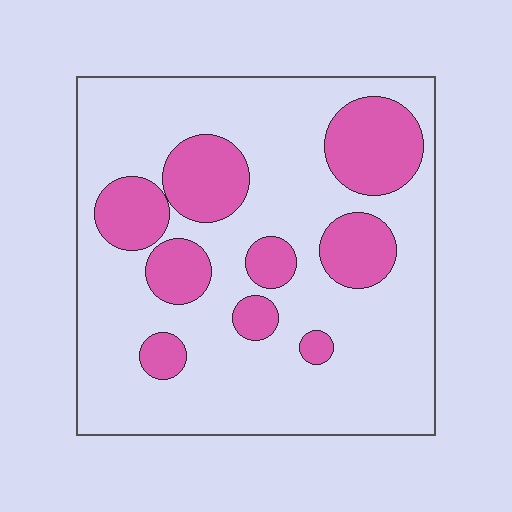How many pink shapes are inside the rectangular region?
9.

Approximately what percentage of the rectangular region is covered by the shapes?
Approximately 25%.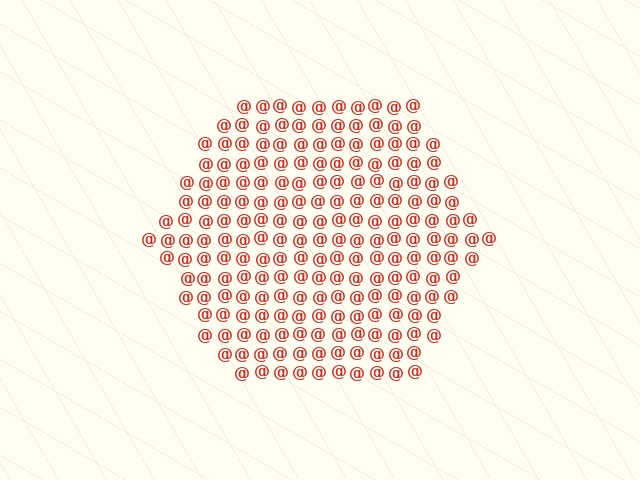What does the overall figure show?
The overall figure shows a hexagon.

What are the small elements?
The small elements are at signs.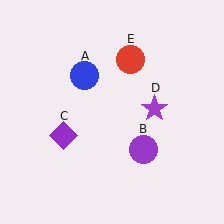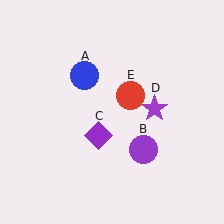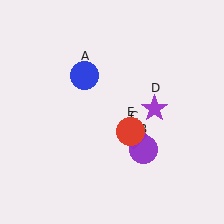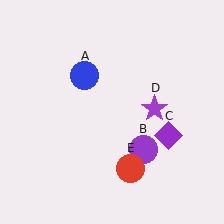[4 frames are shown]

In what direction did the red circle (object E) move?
The red circle (object E) moved down.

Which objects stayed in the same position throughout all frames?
Blue circle (object A) and purple circle (object B) and purple star (object D) remained stationary.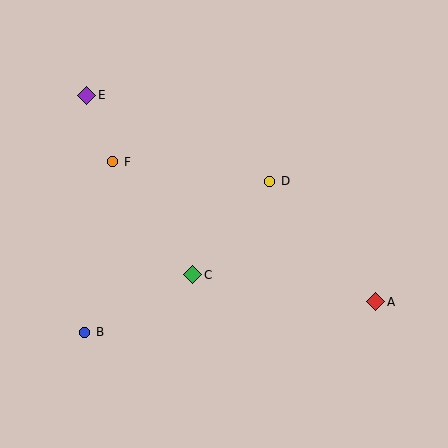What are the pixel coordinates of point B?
Point B is at (85, 332).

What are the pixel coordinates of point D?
Point D is at (270, 181).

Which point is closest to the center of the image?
Point C at (193, 275) is closest to the center.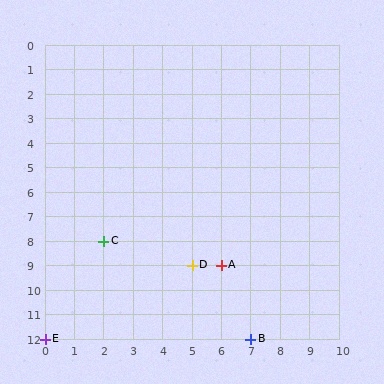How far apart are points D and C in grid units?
Points D and C are 3 columns and 1 row apart (about 3.2 grid units diagonally).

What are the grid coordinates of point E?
Point E is at grid coordinates (0, 12).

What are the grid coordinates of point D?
Point D is at grid coordinates (5, 9).